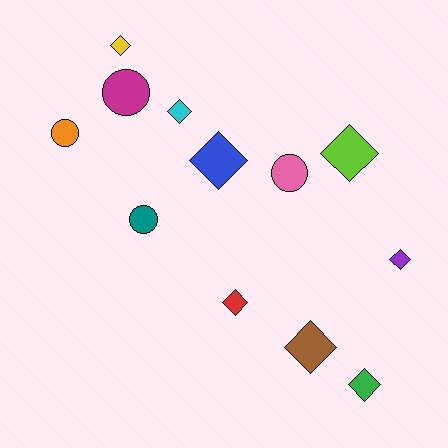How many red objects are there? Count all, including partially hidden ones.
There is 1 red object.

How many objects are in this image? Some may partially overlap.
There are 12 objects.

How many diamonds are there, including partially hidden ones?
There are 8 diamonds.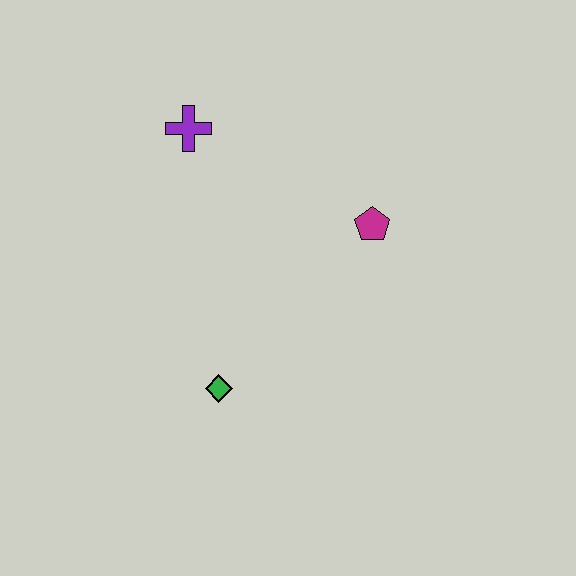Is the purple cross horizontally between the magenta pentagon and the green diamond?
No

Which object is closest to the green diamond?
The magenta pentagon is closest to the green diamond.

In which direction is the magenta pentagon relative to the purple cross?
The magenta pentagon is to the right of the purple cross.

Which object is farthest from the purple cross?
The green diamond is farthest from the purple cross.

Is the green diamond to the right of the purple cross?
Yes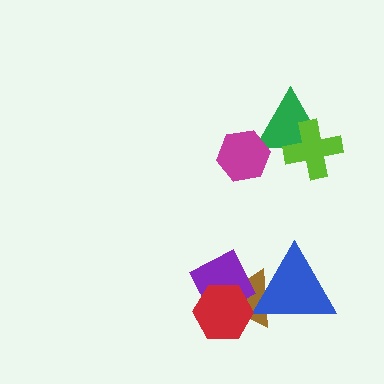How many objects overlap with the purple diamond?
3 objects overlap with the purple diamond.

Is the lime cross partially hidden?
No, no other shape covers it.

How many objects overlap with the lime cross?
1 object overlaps with the lime cross.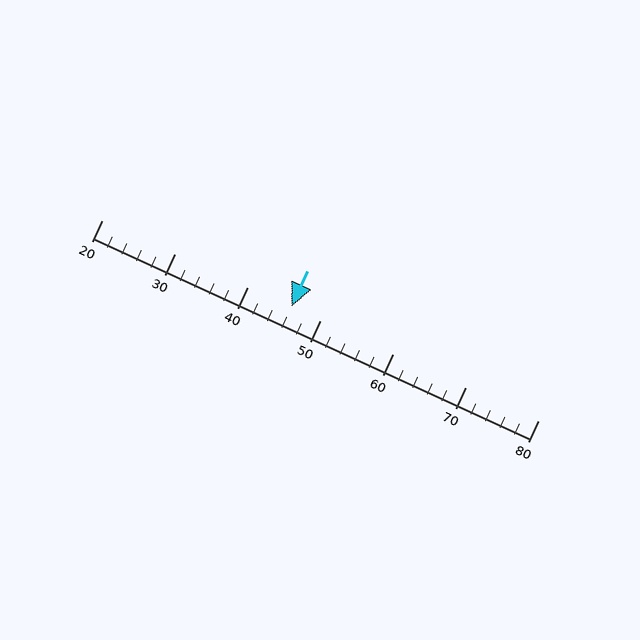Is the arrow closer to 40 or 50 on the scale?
The arrow is closer to 50.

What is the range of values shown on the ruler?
The ruler shows values from 20 to 80.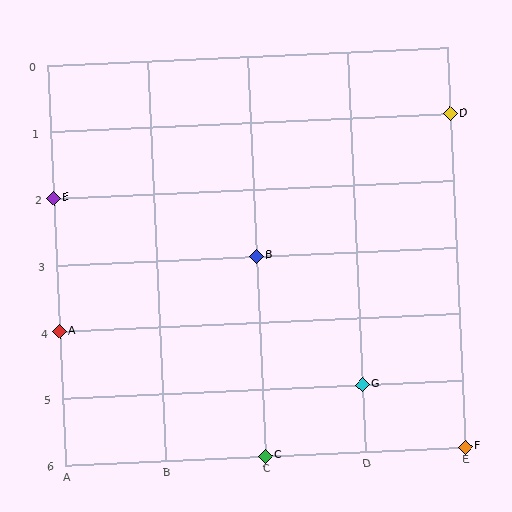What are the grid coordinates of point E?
Point E is at grid coordinates (A, 2).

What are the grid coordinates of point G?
Point G is at grid coordinates (D, 5).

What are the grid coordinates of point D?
Point D is at grid coordinates (E, 1).